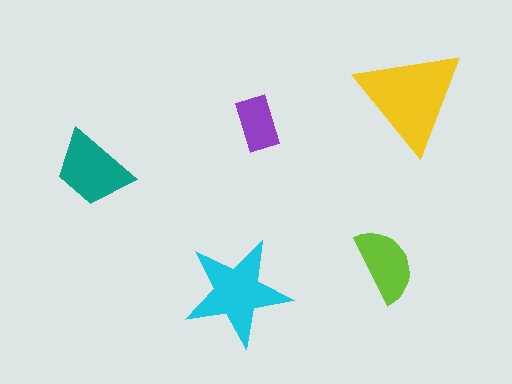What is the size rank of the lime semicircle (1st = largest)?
4th.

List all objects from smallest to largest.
The purple rectangle, the lime semicircle, the teal trapezoid, the cyan star, the yellow triangle.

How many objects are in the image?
There are 5 objects in the image.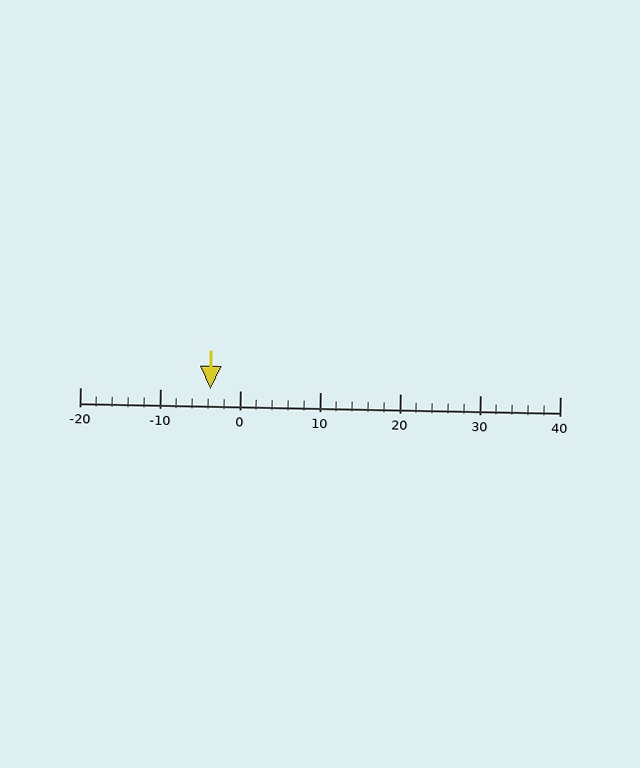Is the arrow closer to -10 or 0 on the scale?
The arrow is closer to 0.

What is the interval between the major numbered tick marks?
The major tick marks are spaced 10 units apart.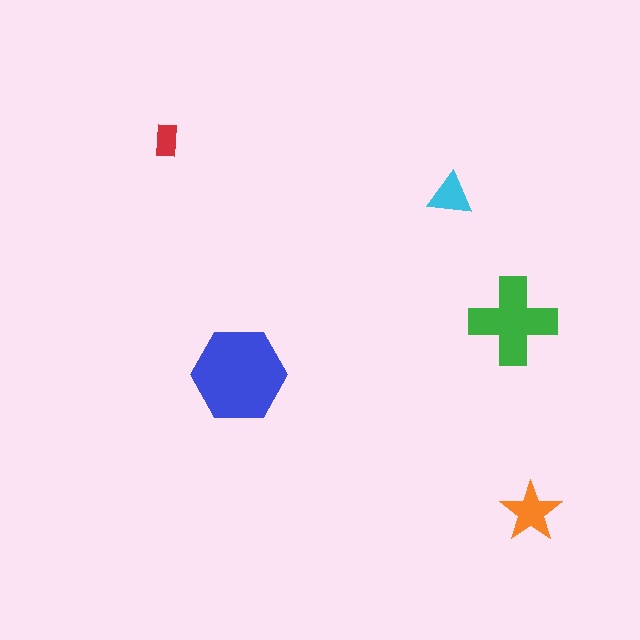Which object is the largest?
The blue hexagon.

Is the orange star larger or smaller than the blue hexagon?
Smaller.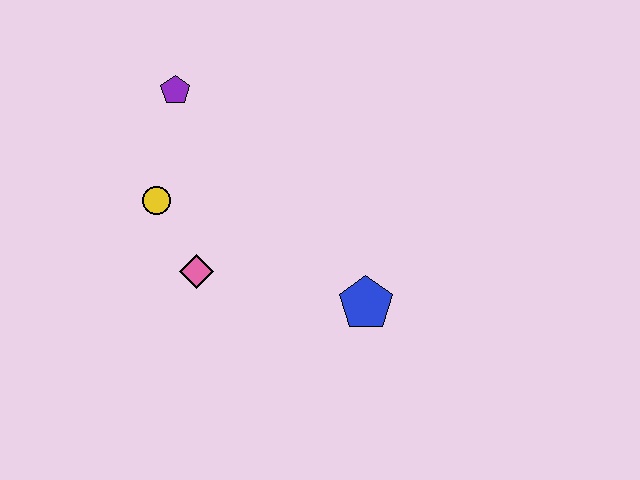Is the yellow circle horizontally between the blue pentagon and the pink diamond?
No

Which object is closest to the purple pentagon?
The yellow circle is closest to the purple pentagon.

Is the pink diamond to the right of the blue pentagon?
No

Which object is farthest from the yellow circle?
The blue pentagon is farthest from the yellow circle.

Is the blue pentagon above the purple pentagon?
No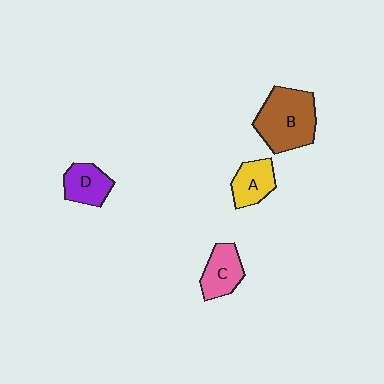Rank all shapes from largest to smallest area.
From largest to smallest: B (brown), C (pink), D (purple), A (yellow).